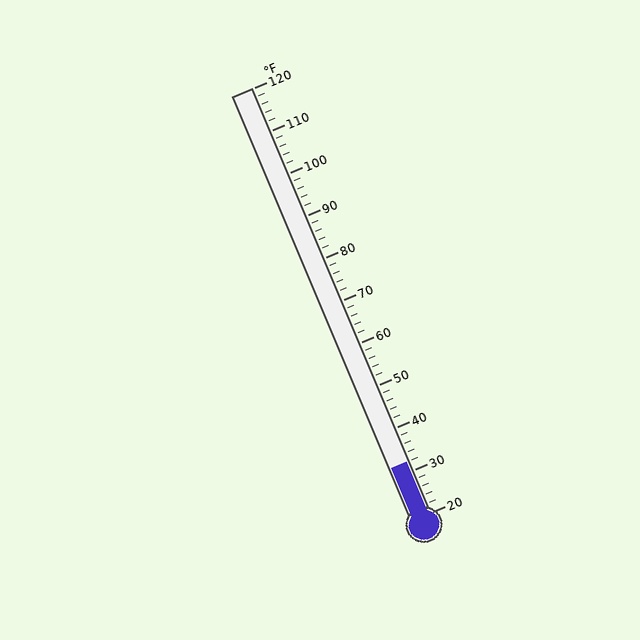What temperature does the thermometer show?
The thermometer shows approximately 32°F.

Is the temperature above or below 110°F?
The temperature is below 110°F.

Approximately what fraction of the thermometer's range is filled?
The thermometer is filled to approximately 10% of its range.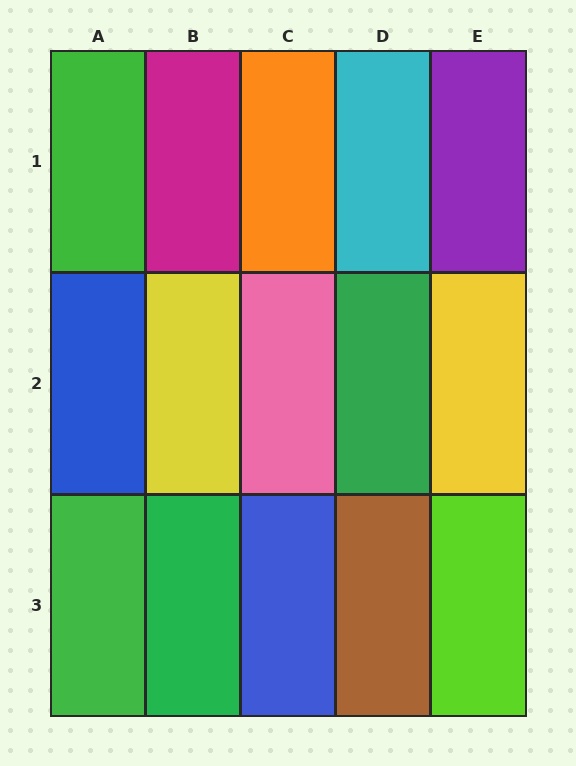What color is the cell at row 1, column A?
Green.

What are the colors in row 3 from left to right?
Green, green, blue, brown, lime.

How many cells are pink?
1 cell is pink.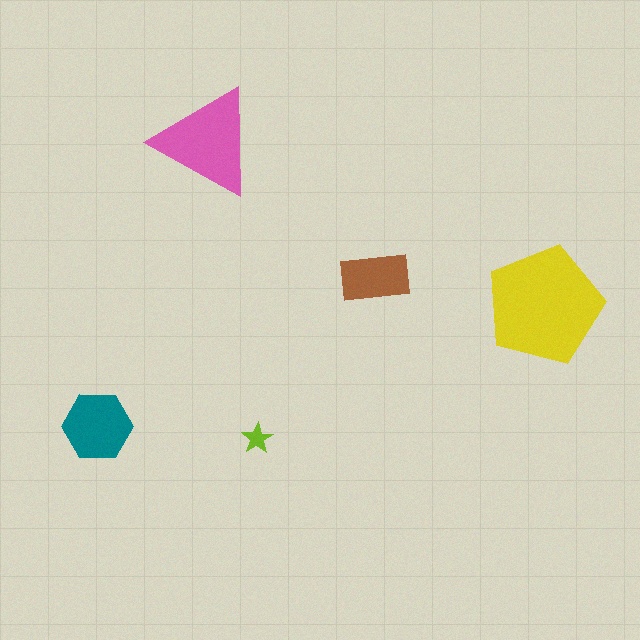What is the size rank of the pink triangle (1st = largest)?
2nd.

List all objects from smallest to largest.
The lime star, the brown rectangle, the teal hexagon, the pink triangle, the yellow pentagon.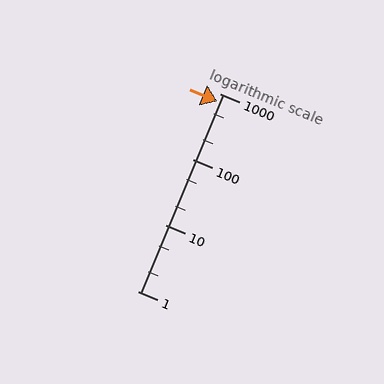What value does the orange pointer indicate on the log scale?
The pointer indicates approximately 770.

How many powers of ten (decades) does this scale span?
The scale spans 3 decades, from 1 to 1000.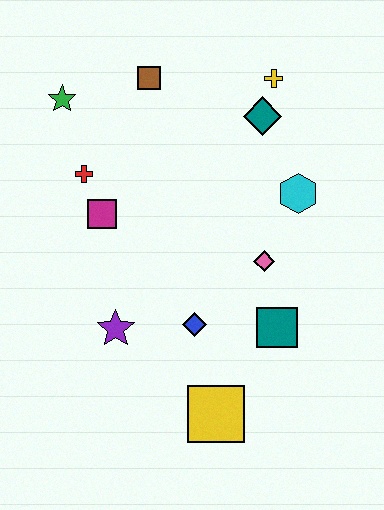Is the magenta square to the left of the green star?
No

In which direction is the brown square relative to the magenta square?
The brown square is above the magenta square.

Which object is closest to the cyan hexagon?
The pink diamond is closest to the cyan hexagon.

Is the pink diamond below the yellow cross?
Yes